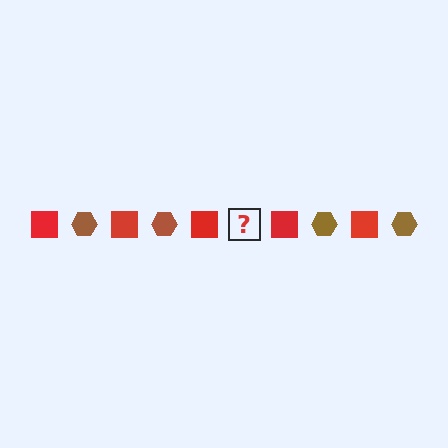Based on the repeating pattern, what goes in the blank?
The blank should be a brown hexagon.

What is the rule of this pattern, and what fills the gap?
The rule is that the pattern alternates between red square and brown hexagon. The gap should be filled with a brown hexagon.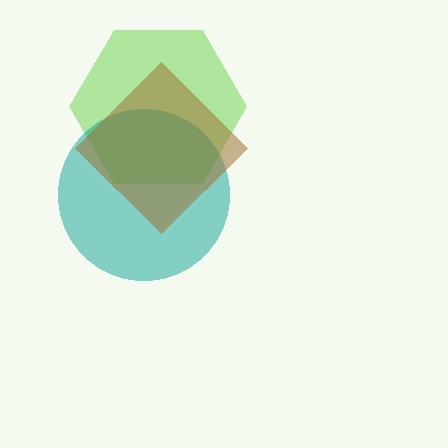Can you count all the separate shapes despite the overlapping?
Yes, there are 3 separate shapes.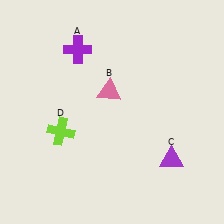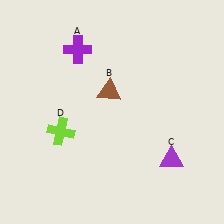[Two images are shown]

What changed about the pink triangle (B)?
In Image 1, B is pink. In Image 2, it changed to brown.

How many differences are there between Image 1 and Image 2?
There is 1 difference between the two images.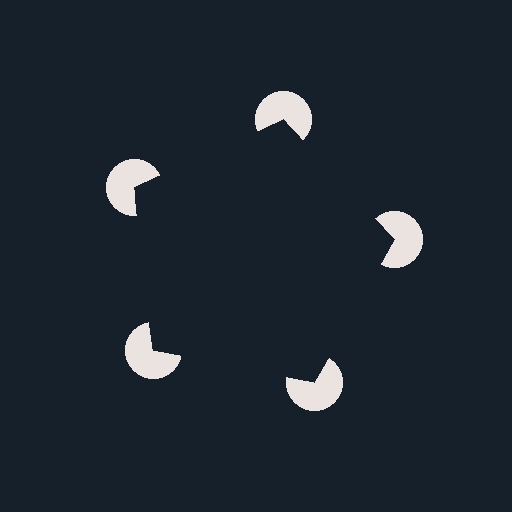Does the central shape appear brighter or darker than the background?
It typically appears slightly darker than the background, even though no actual brightness change is drawn.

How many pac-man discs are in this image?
There are 5 — one at each vertex of the illusory pentagon.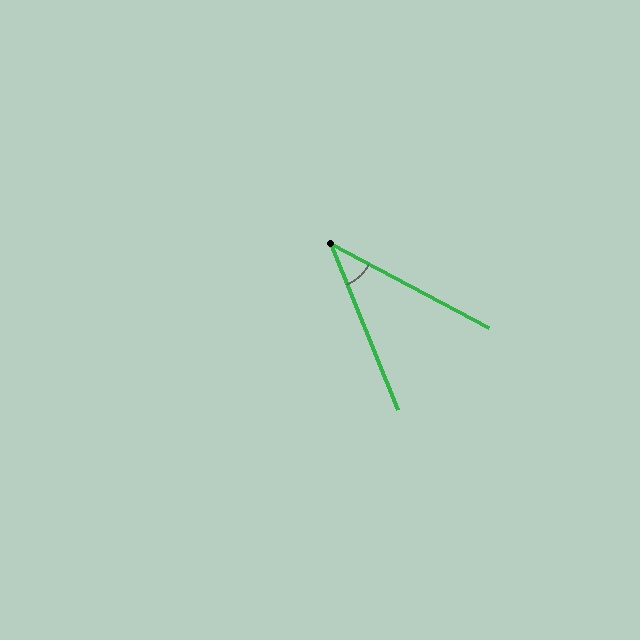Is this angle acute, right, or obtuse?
It is acute.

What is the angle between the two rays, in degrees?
Approximately 40 degrees.